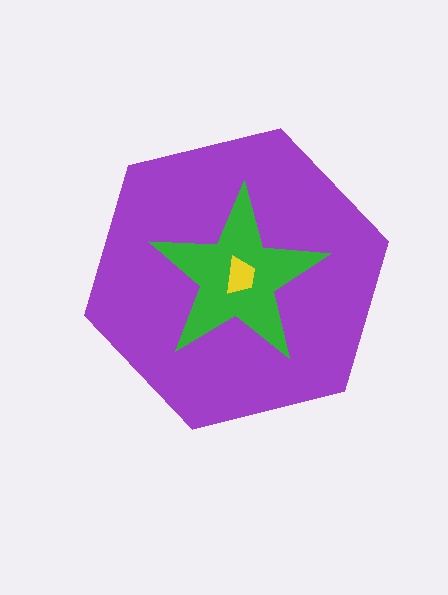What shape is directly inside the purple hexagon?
The green star.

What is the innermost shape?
The yellow trapezoid.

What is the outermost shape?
The purple hexagon.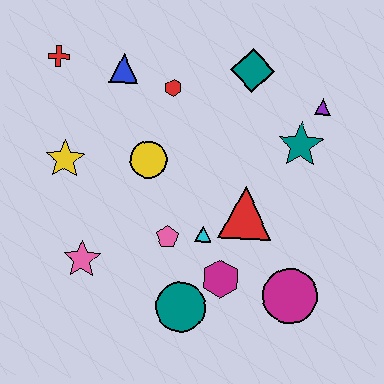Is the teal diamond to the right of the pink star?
Yes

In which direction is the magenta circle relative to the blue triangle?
The magenta circle is below the blue triangle.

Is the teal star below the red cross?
Yes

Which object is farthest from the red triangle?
The red cross is farthest from the red triangle.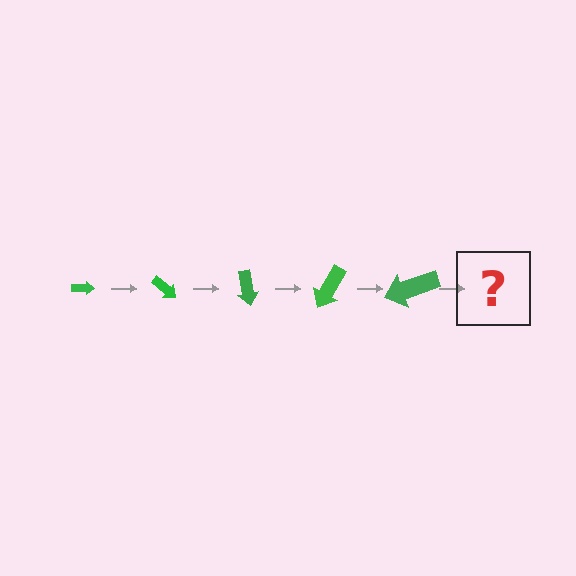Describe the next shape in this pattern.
It should be an arrow, larger than the previous one and rotated 200 degrees from the start.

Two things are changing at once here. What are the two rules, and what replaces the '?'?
The two rules are that the arrow grows larger each step and it rotates 40 degrees each step. The '?' should be an arrow, larger than the previous one and rotated 200 degrees from the start.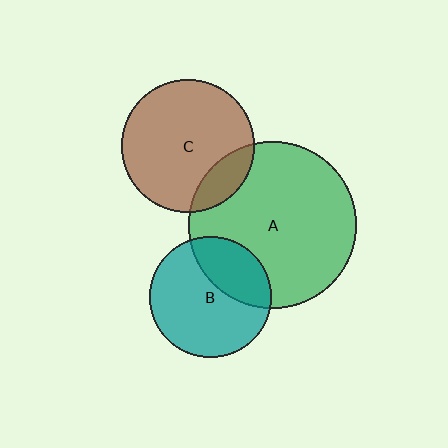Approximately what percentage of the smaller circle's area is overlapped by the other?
Approximately 15%.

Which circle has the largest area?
Circle A (green).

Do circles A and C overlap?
Yes.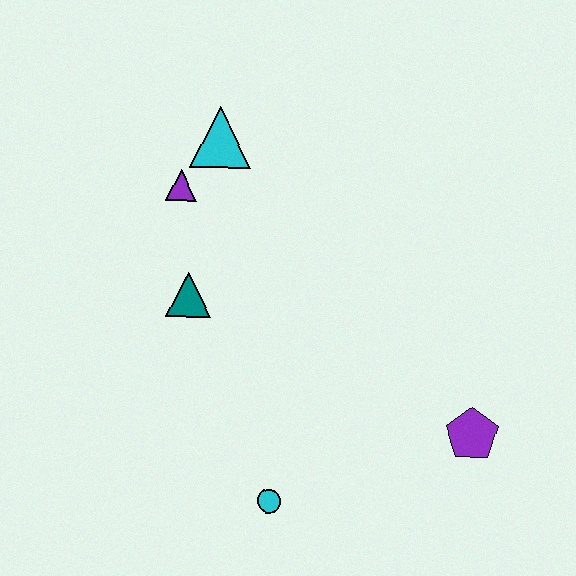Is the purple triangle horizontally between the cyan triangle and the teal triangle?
No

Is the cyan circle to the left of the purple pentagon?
Yes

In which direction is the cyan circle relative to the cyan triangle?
The cyan circle is below the cyan triangle.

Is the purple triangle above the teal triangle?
Yes